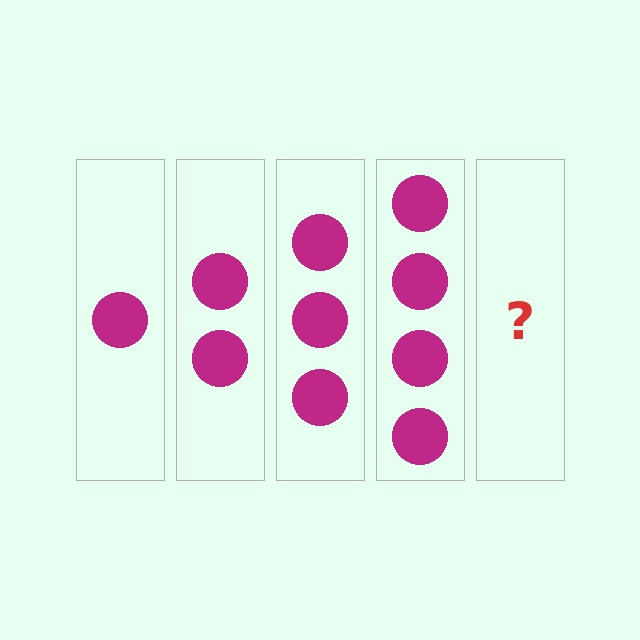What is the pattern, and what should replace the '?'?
The pattern is that each step adds one more circle. The '?' should be 5 circles.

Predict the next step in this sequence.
The next step is 5 circles.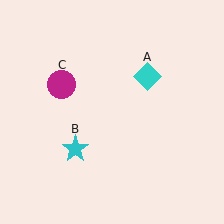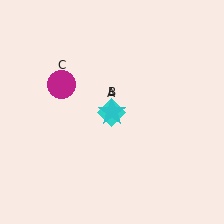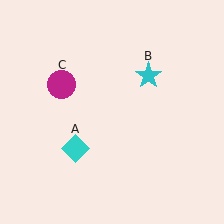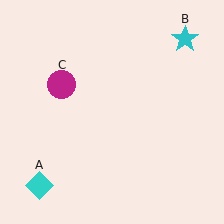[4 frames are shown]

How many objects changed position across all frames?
2 objects changed position: cyan diamond (object A), cyan star (object B).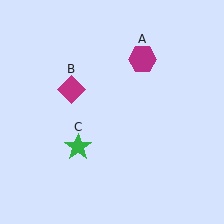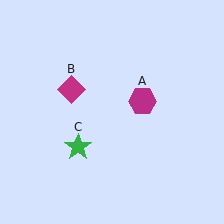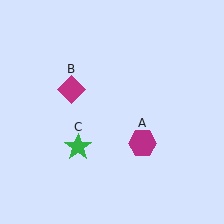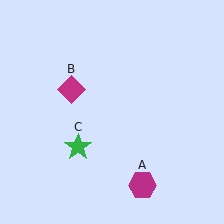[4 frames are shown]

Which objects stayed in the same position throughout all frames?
Magenta diamond (object B) and green star (object C) remained stationary.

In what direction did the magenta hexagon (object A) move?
The magenta hexagon (object A) moved down.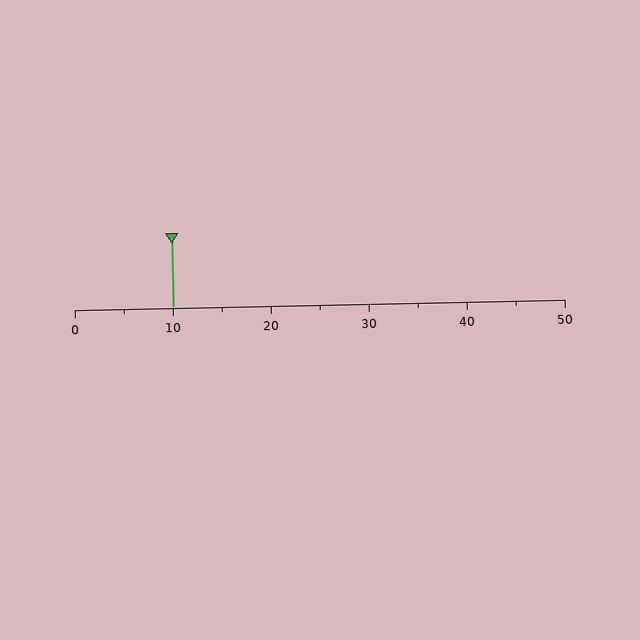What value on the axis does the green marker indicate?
The marker indicates approximately 10.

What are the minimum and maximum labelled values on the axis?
The axis runs from 0 to 50.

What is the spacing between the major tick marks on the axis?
The major ticks are spaced 10 apart.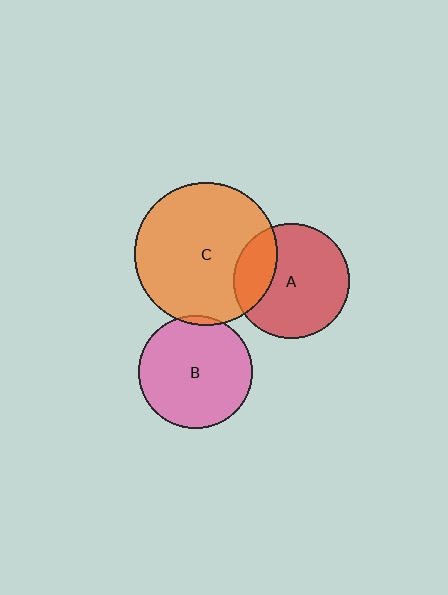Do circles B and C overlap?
Yes.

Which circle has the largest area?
Circle C (orange).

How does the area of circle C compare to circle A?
Approximately 1.5 times.